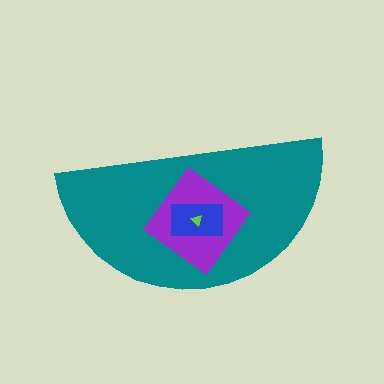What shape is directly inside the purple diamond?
The blue rectangle.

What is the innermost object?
The lime triangle.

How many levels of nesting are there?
4.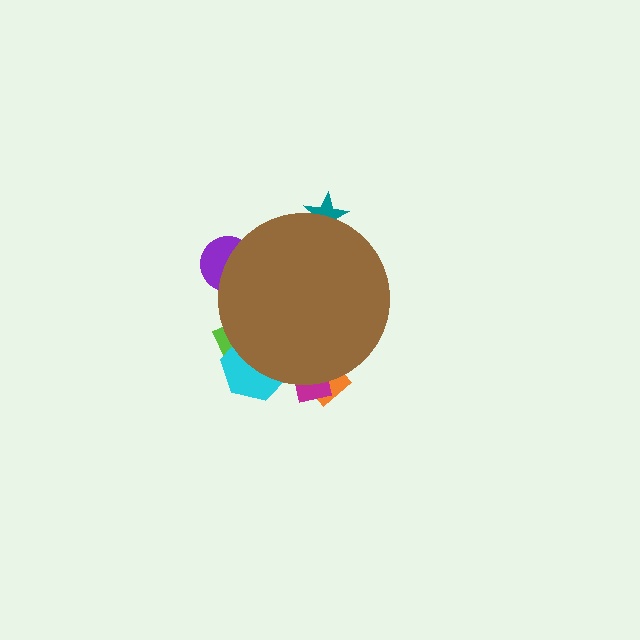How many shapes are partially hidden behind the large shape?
6 shapes are partially hidden.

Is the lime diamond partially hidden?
Yes, the lime diamond is partially hidden behind the brown circle.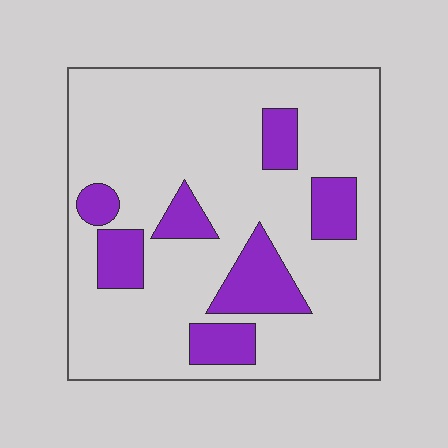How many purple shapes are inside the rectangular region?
7.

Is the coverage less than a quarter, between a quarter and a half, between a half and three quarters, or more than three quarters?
Less than a quarter.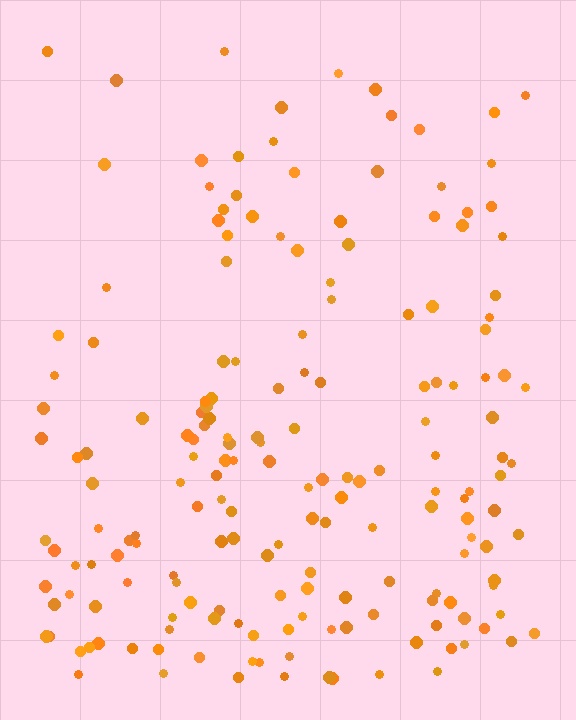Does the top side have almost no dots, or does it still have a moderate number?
Still a moderate number, just noticeably fewer than the bottom.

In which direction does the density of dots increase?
From top to bottom, with the bottom side densest.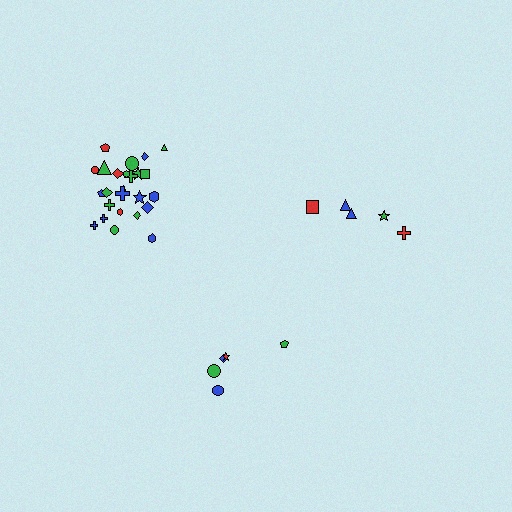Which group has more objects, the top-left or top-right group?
The top-left group.